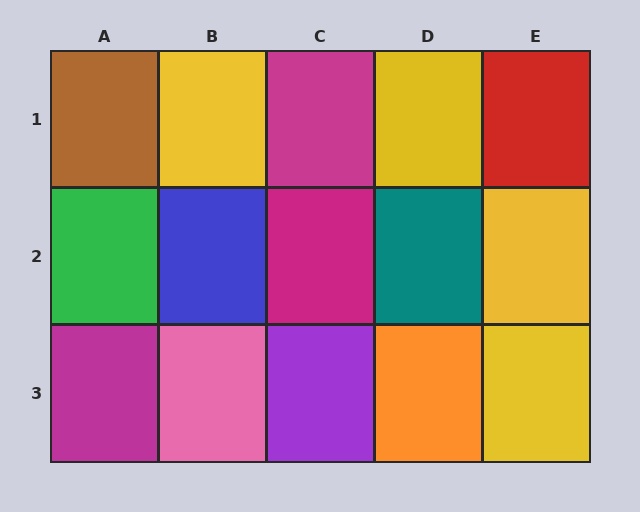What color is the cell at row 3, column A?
Magenta.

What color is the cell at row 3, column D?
Orange.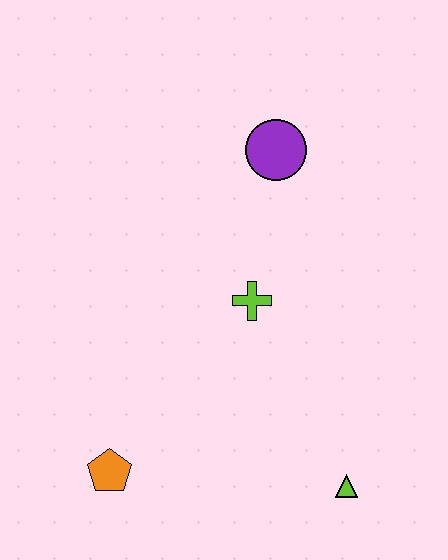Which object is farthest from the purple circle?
The orange pentagon is farthest from the purple circle.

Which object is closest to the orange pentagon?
The lime cross is closest to the orange pentagon.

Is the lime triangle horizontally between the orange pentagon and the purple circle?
No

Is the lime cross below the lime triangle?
No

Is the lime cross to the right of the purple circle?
No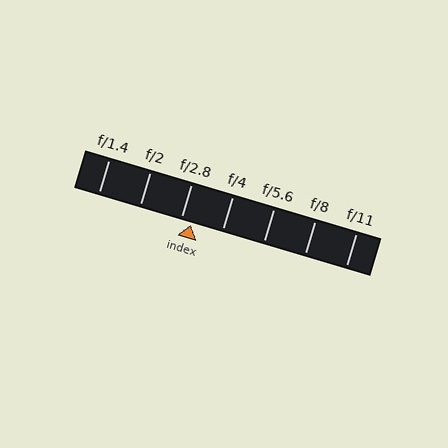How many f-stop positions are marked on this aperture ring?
There are 7 f-stop positions marked.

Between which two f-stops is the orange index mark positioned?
The index mark is between f/2.8 and f/4.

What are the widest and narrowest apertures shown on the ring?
The widest aperture shown is f/1.4 and the narrowest is f/11.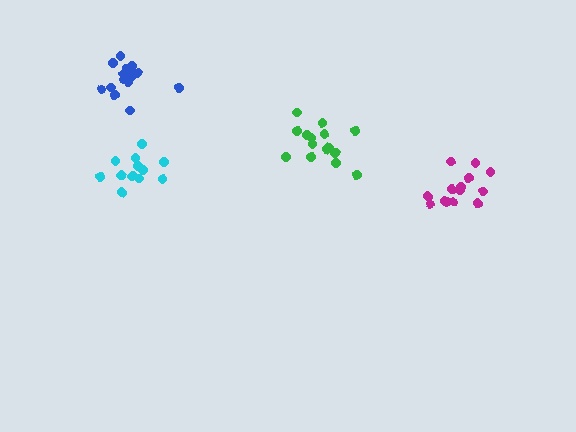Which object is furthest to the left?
The blue cluster is leftmost.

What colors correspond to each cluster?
The clusters are colored: green, cyan, blue, magenta.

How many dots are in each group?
Group 1: 15 dots, Group 2: 12 dots, Group 3: 15 dots, Group 4: 14 dots (56 total).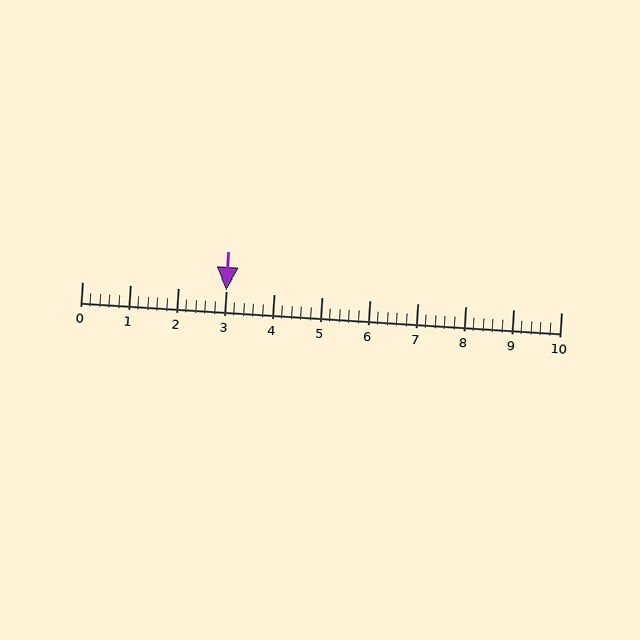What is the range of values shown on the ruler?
The ruler shows values from 0 to 10.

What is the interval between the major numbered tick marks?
The major tick marks are spaced 1 units apart.